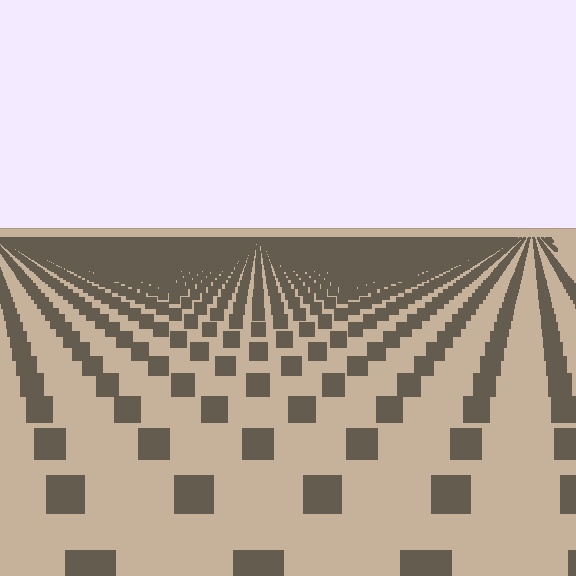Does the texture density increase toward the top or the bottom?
Density increases toward the top.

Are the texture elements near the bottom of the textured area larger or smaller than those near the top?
Larger. Near the bottom, elements are closer to the viewer and appear at a bigger on-screen size.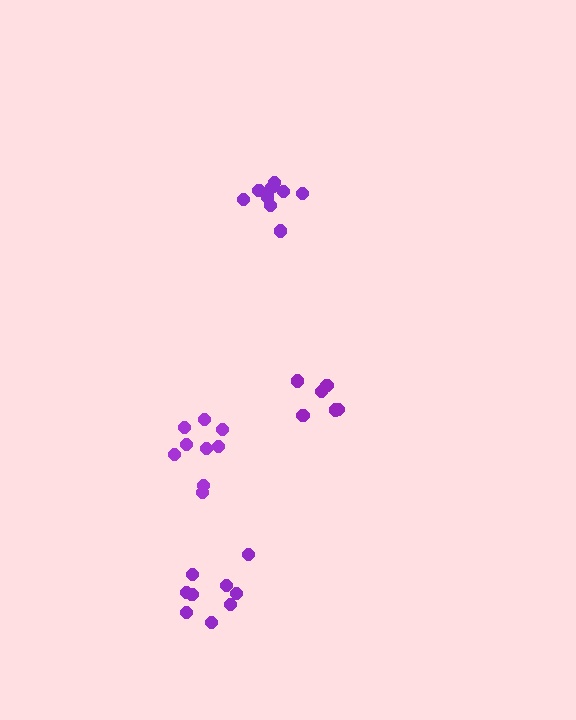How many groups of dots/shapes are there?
There are 4 groups.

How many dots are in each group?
Group 1: 9 dots, Group 2: 10 dots, Group 3: 9 dots, Group 4: 6 dots (34 total).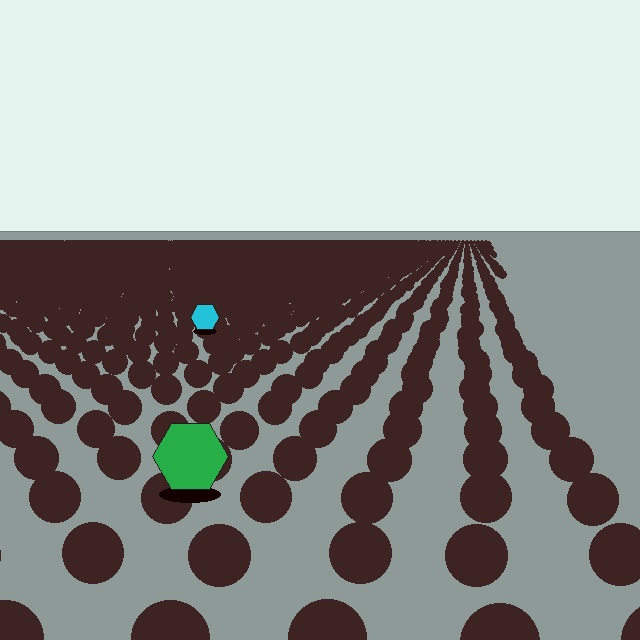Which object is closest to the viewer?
The green hexagon is closest. The texture marks near it are larger and more spread out.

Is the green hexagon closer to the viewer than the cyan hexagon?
Yes. The green hexagon is closer — you can tell from the texture gradient: the ground texture is coarser near it.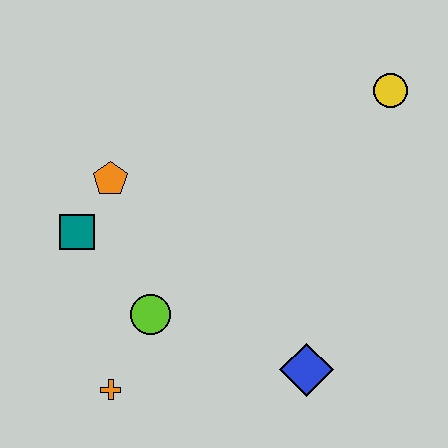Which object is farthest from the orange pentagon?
The yellow circle is farthest from the orange pentagon.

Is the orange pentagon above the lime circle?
Yes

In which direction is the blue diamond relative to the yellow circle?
The blue diamond is below the yellow circle.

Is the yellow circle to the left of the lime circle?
No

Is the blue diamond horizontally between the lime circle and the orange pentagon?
No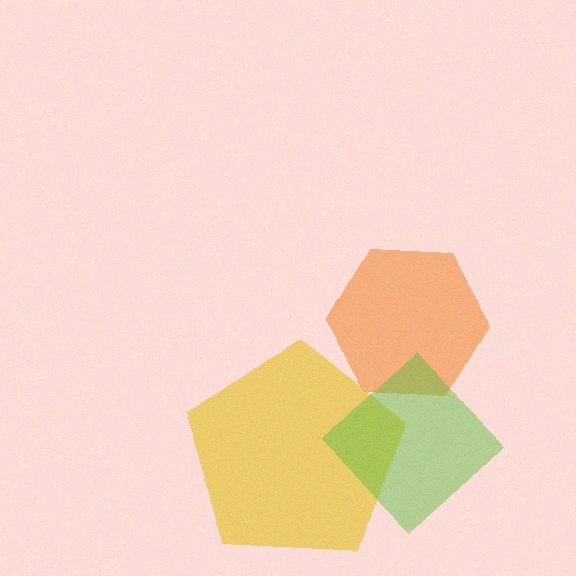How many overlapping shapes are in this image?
There are 3 overlapping shapes in the image.